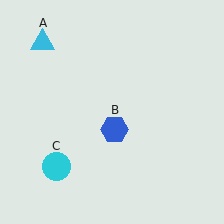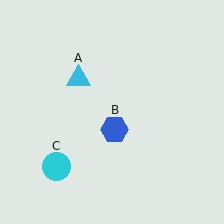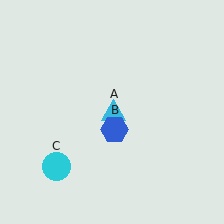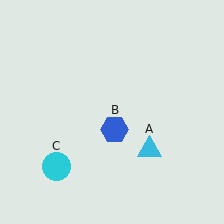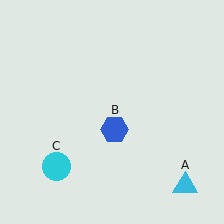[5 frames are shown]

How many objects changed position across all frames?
1 object changed position: cyan triangle (object A).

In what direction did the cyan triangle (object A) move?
The cyan triangle (object A) moved down and to the right.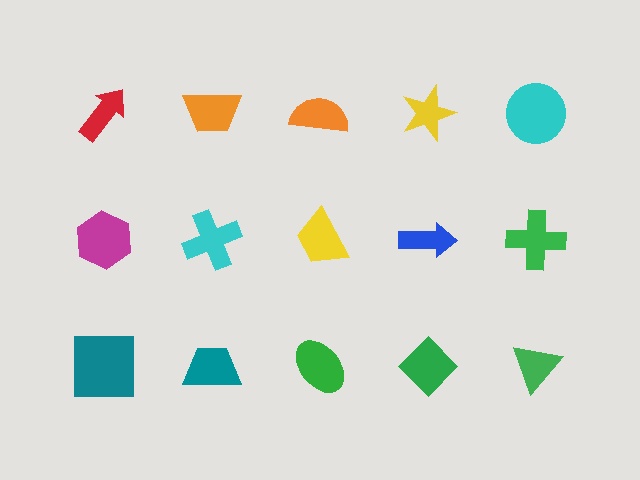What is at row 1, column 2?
An orange trapezoid.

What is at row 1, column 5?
A cyan circle.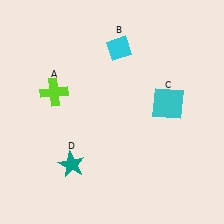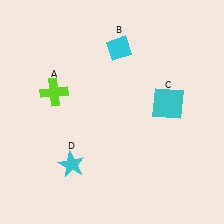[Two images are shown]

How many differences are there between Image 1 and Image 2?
There is 1 difference between the two images.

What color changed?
The star (D) changed from teal in Image 1 to cyan in Image 2.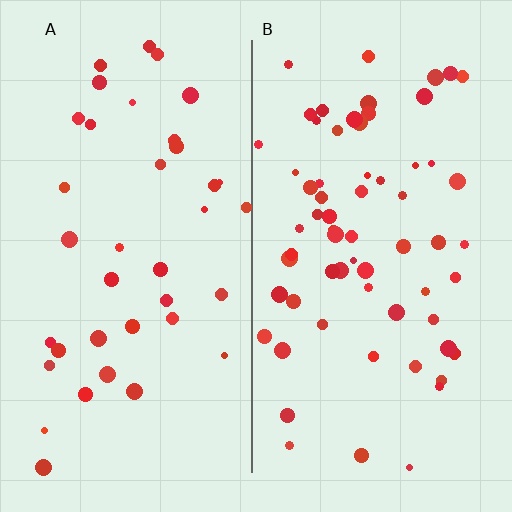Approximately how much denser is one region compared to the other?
Approximately 1.7× — region B over region A.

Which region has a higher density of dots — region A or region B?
B (the right).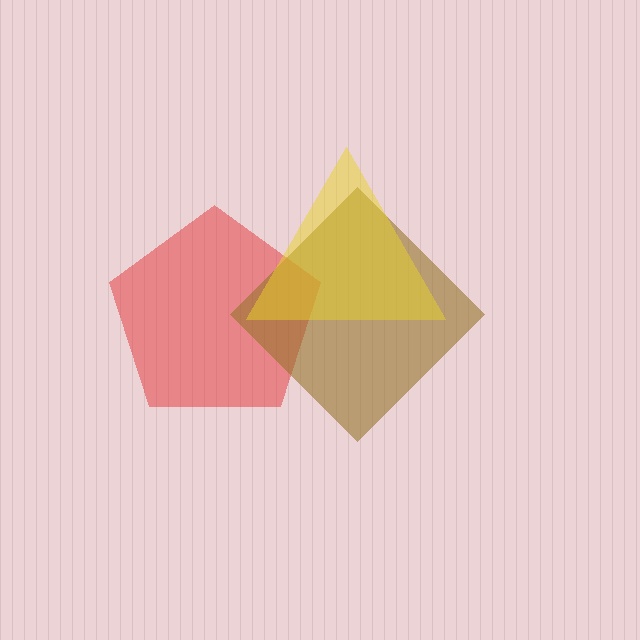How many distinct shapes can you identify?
There are 3 distinct shapes: a red pentagon, a brown diamond, a yellow triangle.